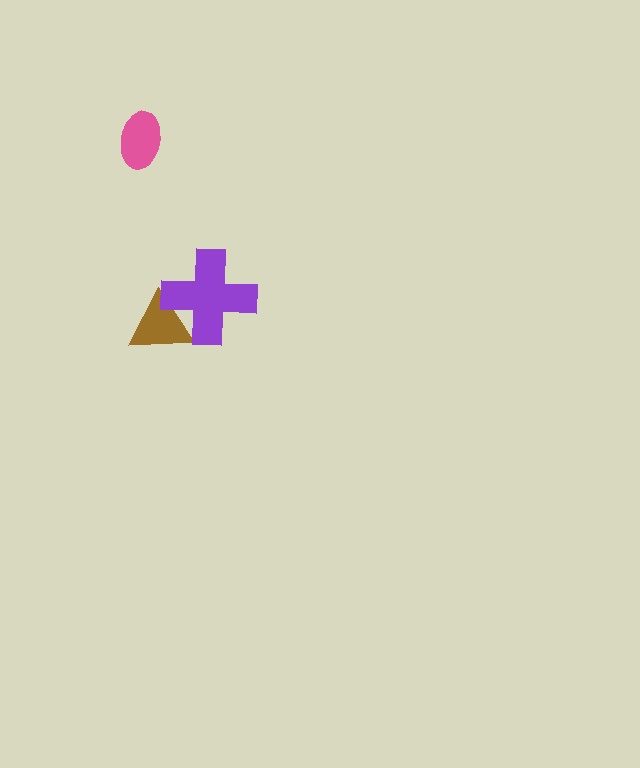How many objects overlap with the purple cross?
1 object overlaps with the purple cross.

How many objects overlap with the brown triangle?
1 object overlaps with the brown triangle.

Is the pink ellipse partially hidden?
No, no other shape covers it.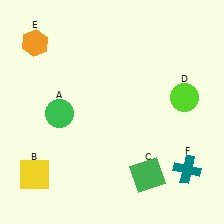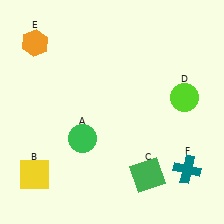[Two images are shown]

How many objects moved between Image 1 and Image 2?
1 object moved between the two images.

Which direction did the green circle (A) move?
The green circle (A) moved down.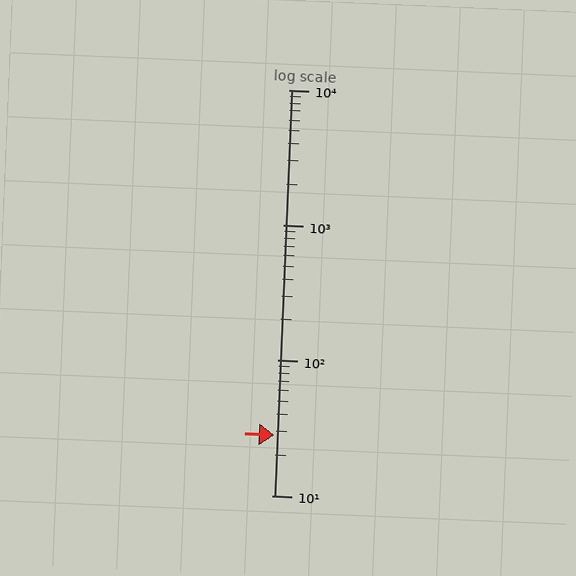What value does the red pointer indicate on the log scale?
The pointer indicates approximately 28.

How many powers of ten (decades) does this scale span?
The scale spans 3 decades, from 10 to 10000.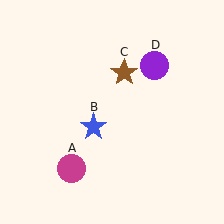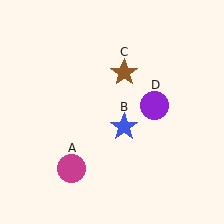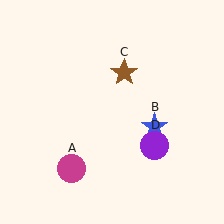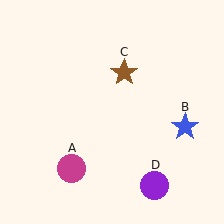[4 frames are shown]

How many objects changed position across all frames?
2 objects changed position: blue star (object B), purple circle (object D).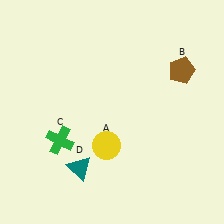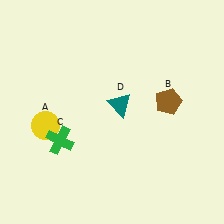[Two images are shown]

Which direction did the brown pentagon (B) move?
The brown pentagon (B) moved down.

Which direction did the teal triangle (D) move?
The teal triangle (D) moved up.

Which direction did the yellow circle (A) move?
The yellow circle (A) moved left.